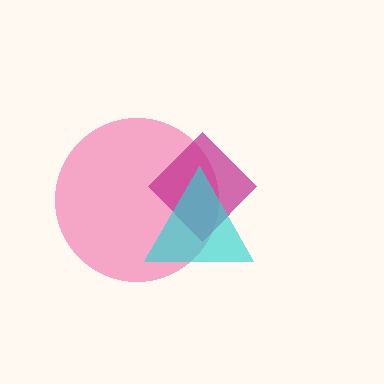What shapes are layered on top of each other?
The layered shapes are: a pink circle, a magenta diamond, a cyan triangle.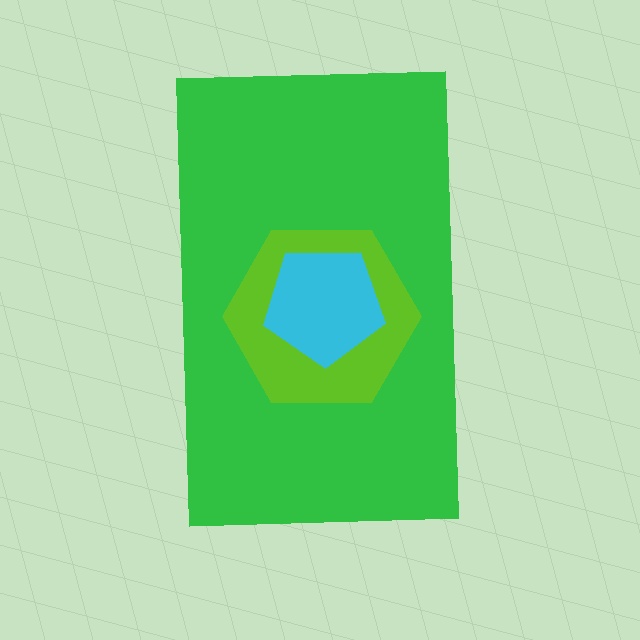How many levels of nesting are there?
3.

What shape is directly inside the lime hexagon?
The cyan pentagon.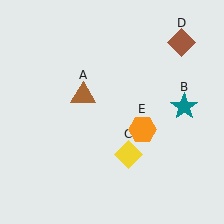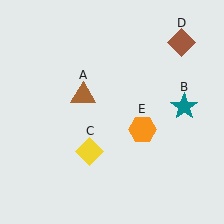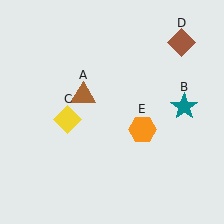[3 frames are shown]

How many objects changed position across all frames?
1 object changed position: yellow diamond (object C).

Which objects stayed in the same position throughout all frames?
Brown triangle (object A) and teal star (object B) and brown diamond (object D) and orange hexagon (object E) remained stationary.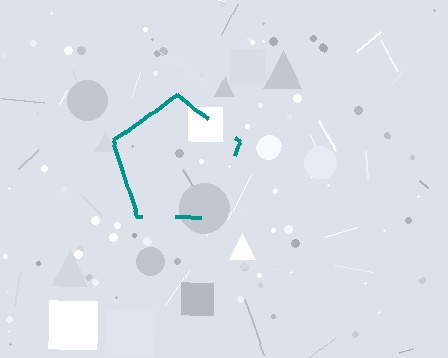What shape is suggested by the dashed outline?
The dashed outline suggests a pentagon.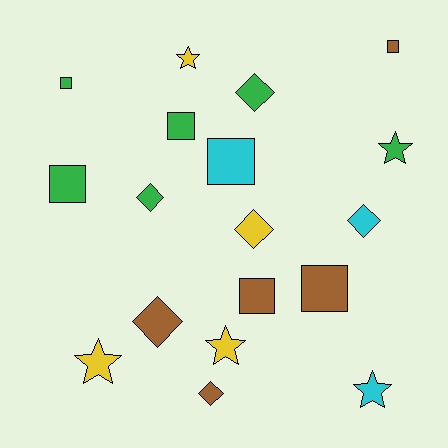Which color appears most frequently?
Green, with 6 objects.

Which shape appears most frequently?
Square, with 7 objects.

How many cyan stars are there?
There is 1 cyan star.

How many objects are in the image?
There are 18 objects.